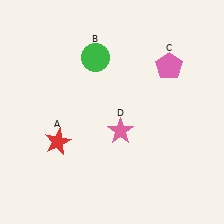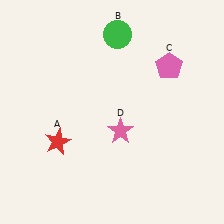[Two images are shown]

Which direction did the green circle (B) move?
The green circle (B) moved up.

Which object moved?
The green circle (B) moved up.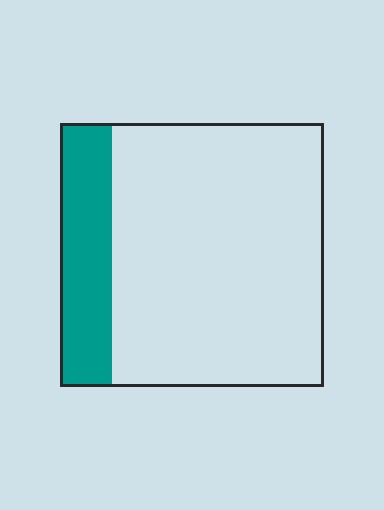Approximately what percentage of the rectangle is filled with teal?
Approximately 20%.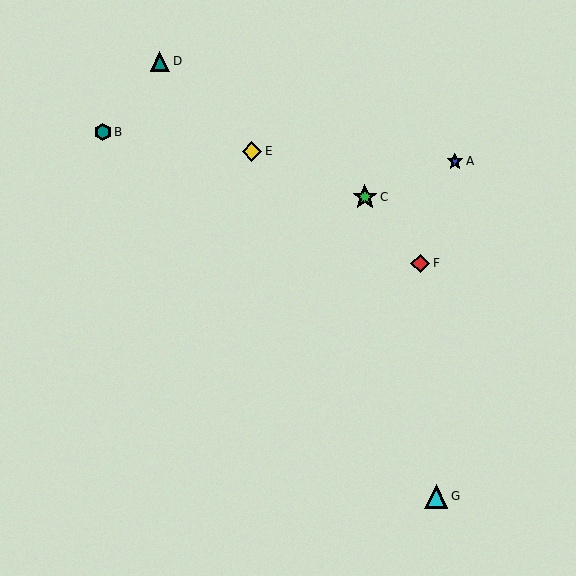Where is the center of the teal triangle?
The center of the teal triangle is at (160, 61).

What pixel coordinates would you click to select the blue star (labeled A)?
Click at (455, 161) to select the blue star A.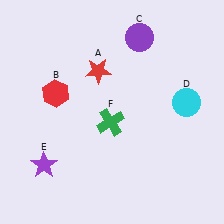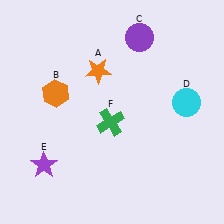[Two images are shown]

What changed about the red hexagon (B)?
In Image 1, B is red. In Image 2, it changed to orange.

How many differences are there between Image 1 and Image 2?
There are 2 differences between the two images.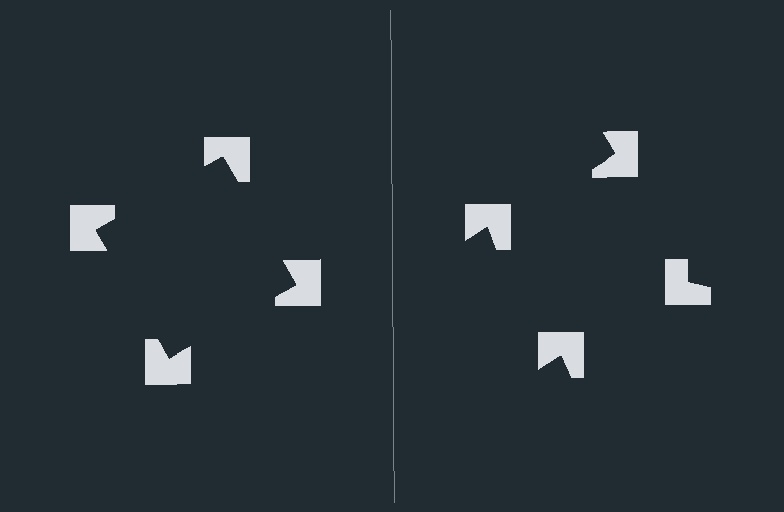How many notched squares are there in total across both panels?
8 — 4 on each side.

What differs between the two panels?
The notched squares are positioned identically on both sides; only the wedge orientations differ. On the left they align to a square; on the right they are misaligned.